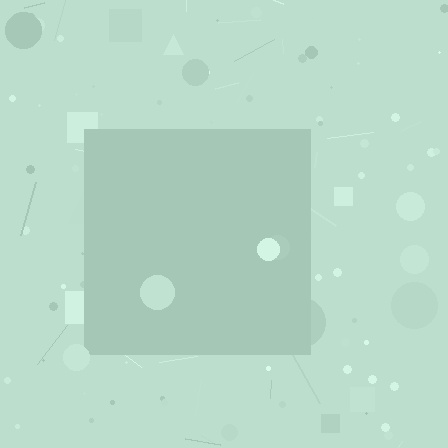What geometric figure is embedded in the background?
A square is embedded in the background.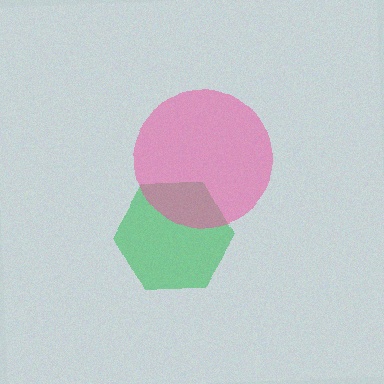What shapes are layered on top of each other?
The layered shapes are: a green hexagon, a pink circle.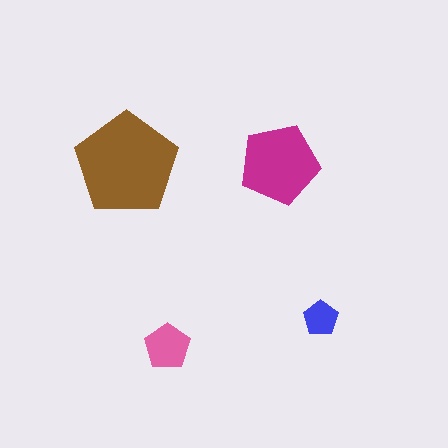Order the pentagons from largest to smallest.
the brown one, the magenta one, the pink one, the blue one.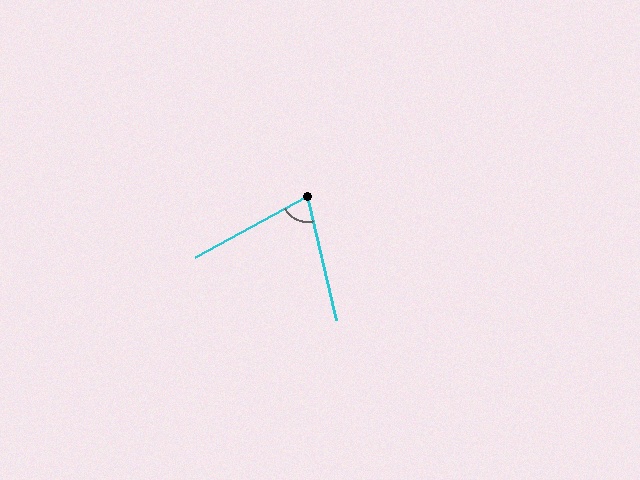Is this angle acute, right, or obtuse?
It is acute.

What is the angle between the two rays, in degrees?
Approximately 75 degrees.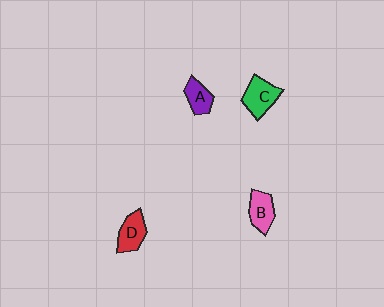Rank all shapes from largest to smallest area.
From largest to smallest: C (green), D (red), B (pink), A (purple).